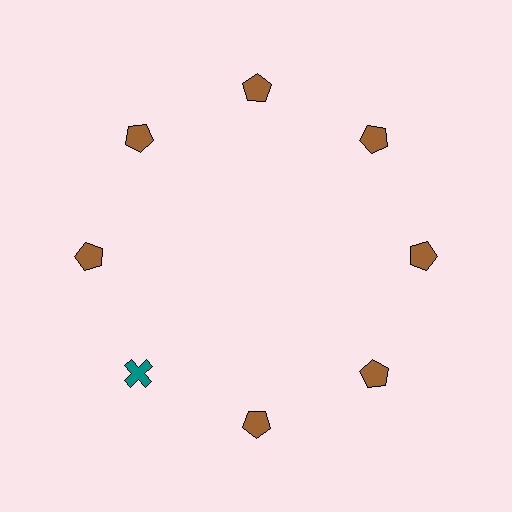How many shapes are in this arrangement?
There are 8 shapes arranged in a ring pattern.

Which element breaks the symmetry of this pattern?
The teal cross at roughly the 8 o'clock position breaks the symmetry. All other shapes are brown pentagons.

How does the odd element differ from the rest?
It differs in both color (teal instead of brown) and shape (cross instead of pentagon).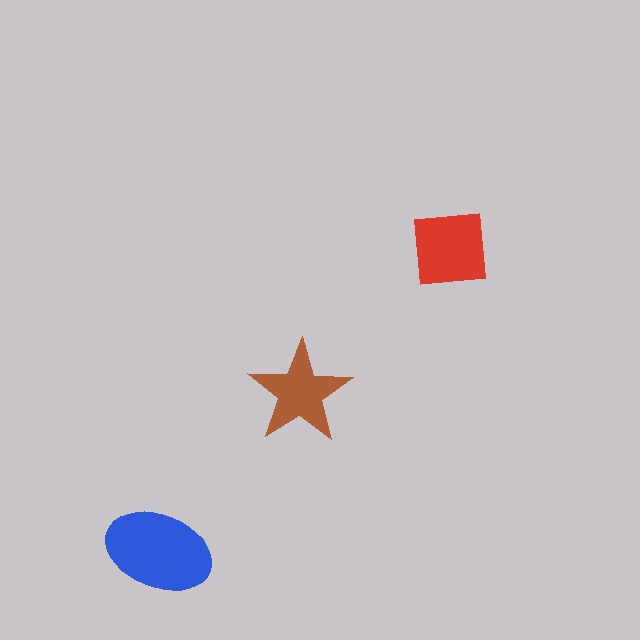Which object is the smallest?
The brown star.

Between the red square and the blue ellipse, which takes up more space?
The blue ellipse.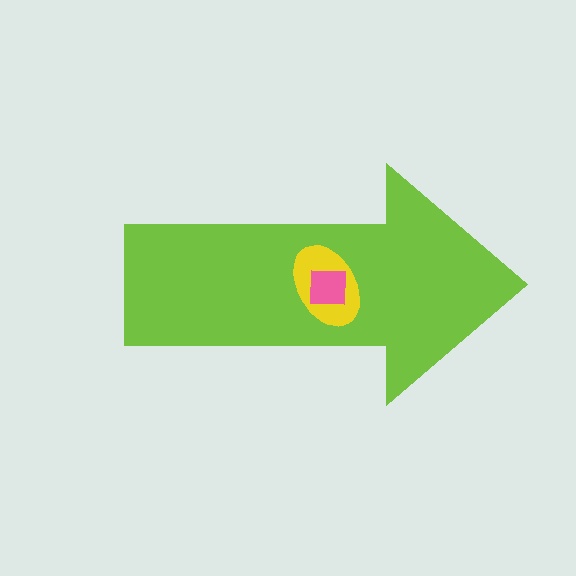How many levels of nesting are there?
3.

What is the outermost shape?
The lime arrow.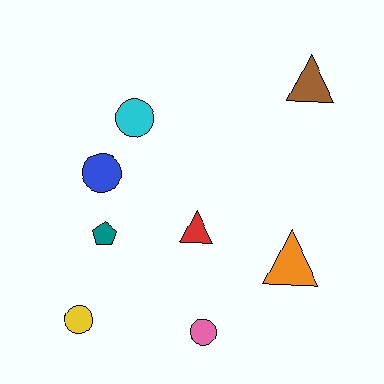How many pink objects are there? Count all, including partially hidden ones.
There is 1 pink object.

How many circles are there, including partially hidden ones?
There are 4 circles.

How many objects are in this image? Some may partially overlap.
There are 8 objects.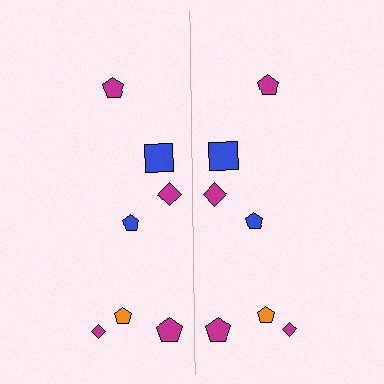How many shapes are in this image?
There are 14 shapes in this image.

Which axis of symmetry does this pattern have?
The pattern has a vertical axis of symmetry running through the center of the image.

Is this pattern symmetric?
Yes, this pattern has bilateral (reflection) symmetry.